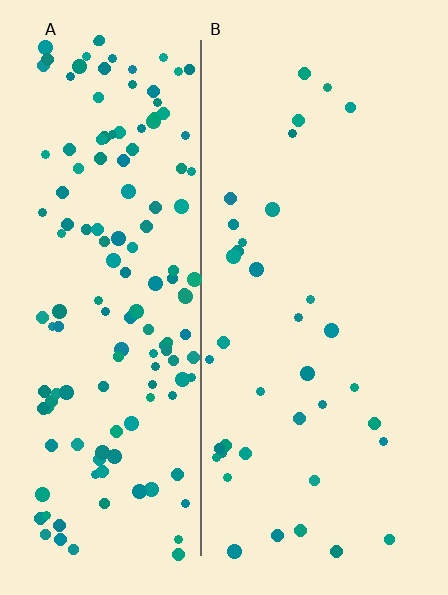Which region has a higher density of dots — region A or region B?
A (the left).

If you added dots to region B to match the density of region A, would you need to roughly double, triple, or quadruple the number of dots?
Approximately quadruple.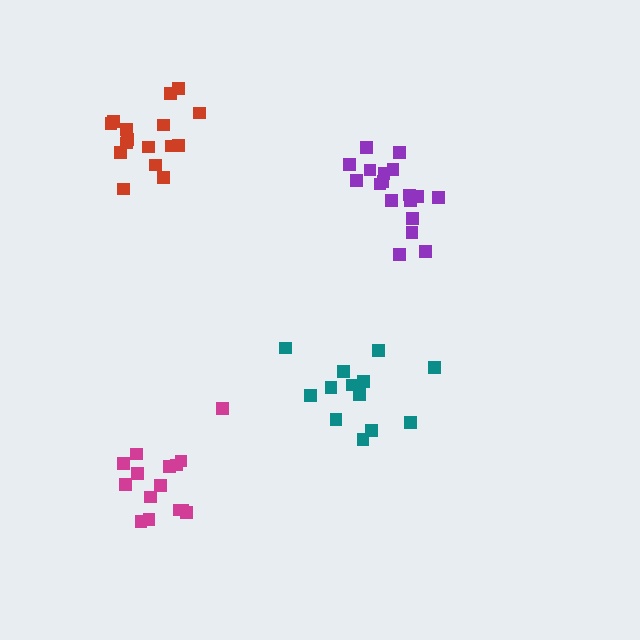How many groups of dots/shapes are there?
There are 4 groups.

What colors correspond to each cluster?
The clusters are colored: magenta, purple, red, teal.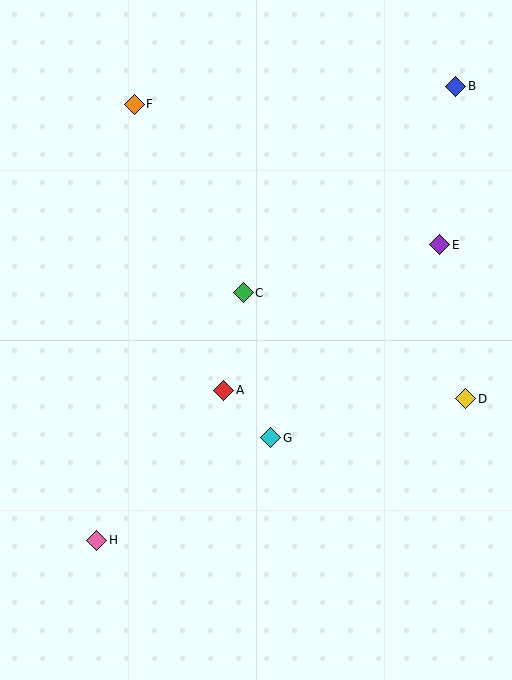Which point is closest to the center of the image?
Point C at (243, 293) is closest to the center.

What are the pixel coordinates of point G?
Point G is at (271, 438).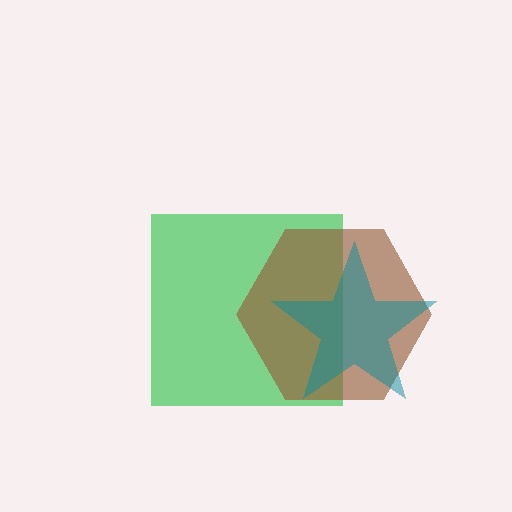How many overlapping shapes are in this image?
There are 3 overlapping shapes in the image.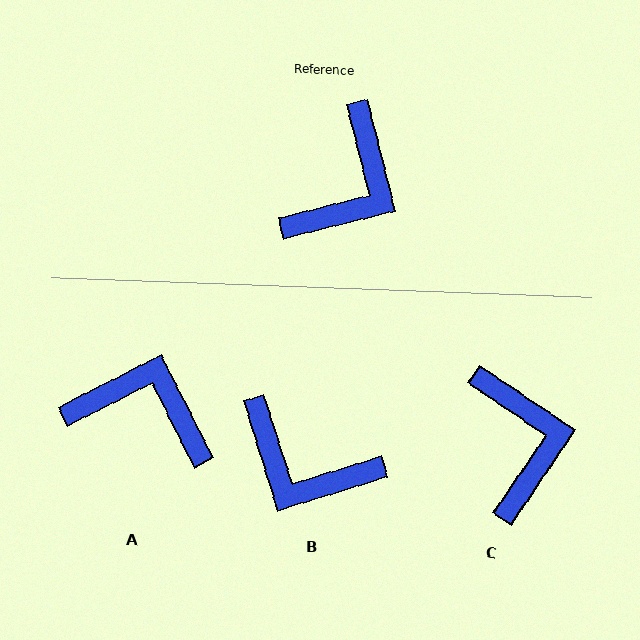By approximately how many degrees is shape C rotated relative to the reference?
Approximately 42 degrees counter-clockwise.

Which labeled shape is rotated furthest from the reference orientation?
A, about 103 degrees away.